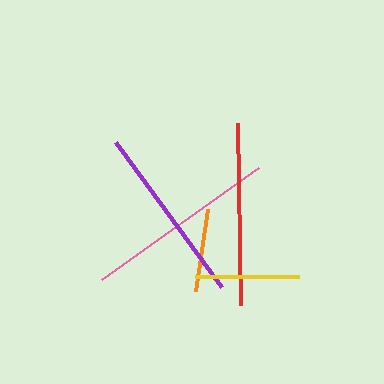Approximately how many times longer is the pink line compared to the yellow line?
The pink line is approximately 1.8 times the length of the yellow line.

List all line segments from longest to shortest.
From longest to shortest: pink, red, purple, yellow, orange.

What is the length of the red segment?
The red segment is approximately 182 pixels long.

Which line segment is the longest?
The pink line is the longest at approximately 192 pixels.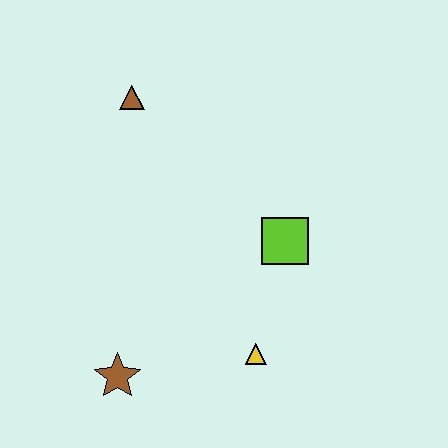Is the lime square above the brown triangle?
No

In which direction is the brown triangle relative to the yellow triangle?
The brown triangle is above the yellow triangle.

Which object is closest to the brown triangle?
The lime square is closest to the brown triangle.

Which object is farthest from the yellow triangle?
The brown triangle is farthest from the yellow triangle.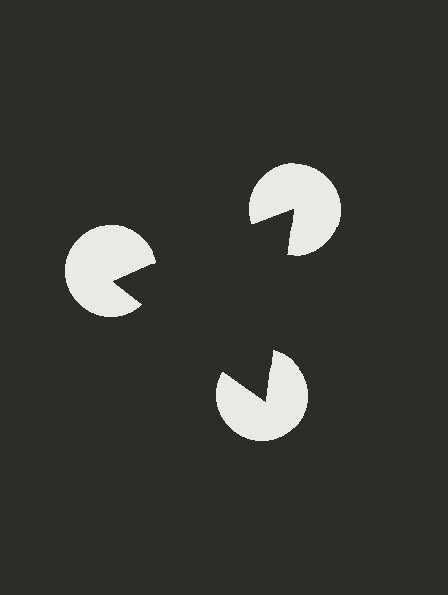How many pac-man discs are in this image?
There are 3 — one at each vertex of the illusory triangle.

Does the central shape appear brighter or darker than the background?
It typically appears slightly darker than the background, even though no actual brightness change is drawn.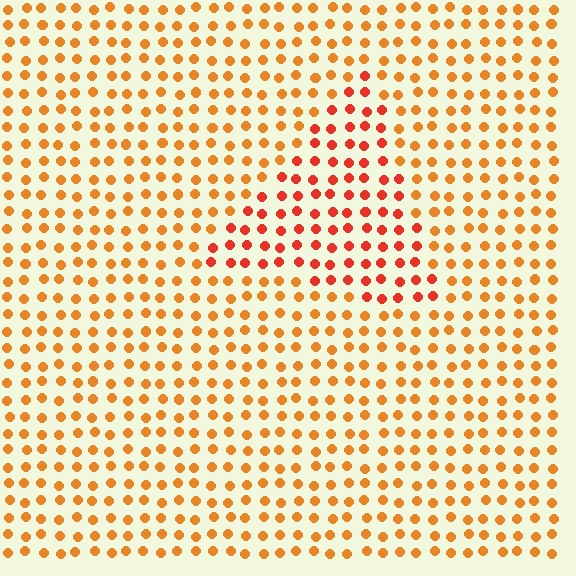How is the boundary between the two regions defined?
The boundary is defined purely by a slight shift in hue (about 26 degrees). Spacing, size, and orientation are identical on both sides.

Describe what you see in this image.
The image is filled with small orange elements in a uniform arrangement. A triangle-shaped region is visible where the elements are tinted to a slightly different hue, forming a subtle color boundary.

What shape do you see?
I see a triangle.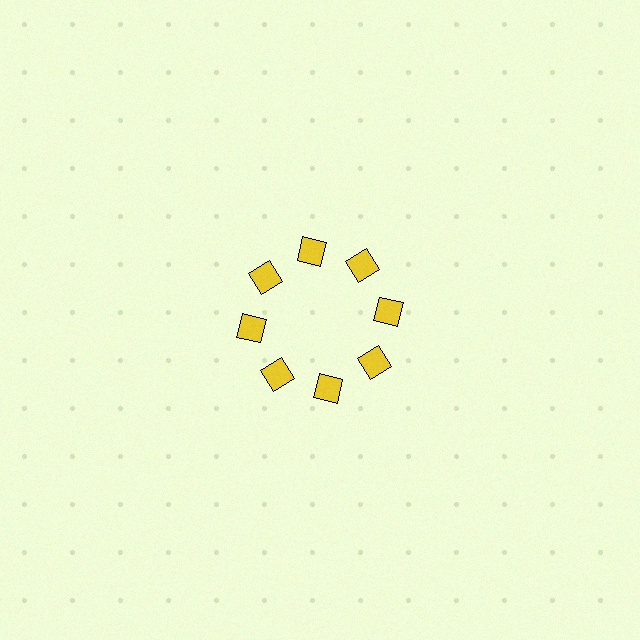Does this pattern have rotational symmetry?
Yes, this pattern has 8-fold rotational symmetry. It looks the same after rotating 45 degrees around the center.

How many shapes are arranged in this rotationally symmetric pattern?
There are 8 shapes, arranged in 8 groups of 1.